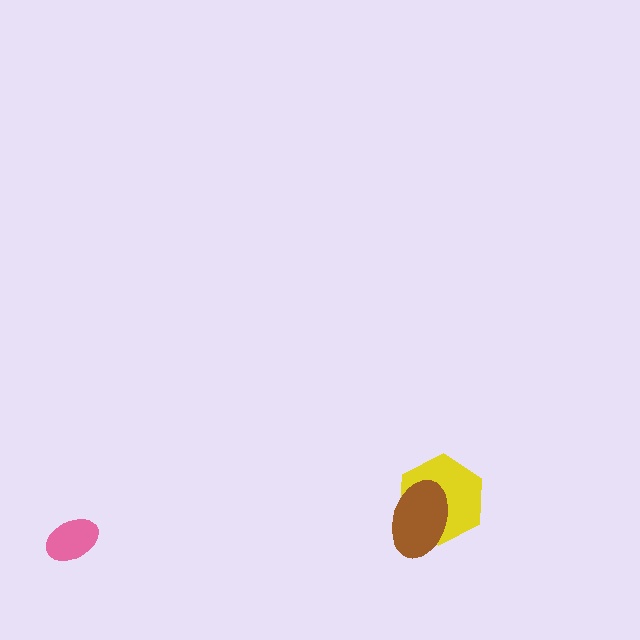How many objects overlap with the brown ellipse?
1 object overlaps with the brown ellipse.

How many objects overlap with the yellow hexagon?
1 object overlaps with the yellow hexagon.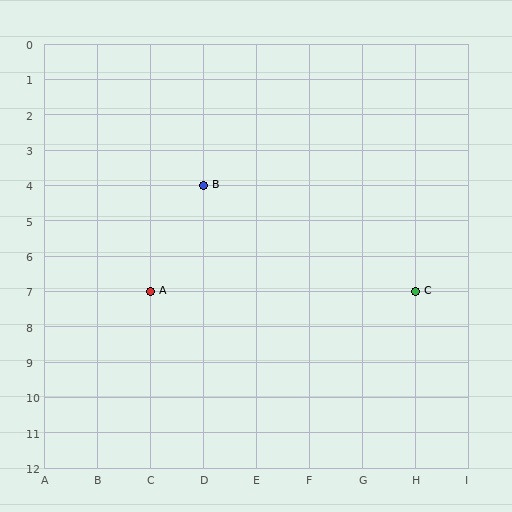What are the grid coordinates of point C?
Point C is at grid coordinates (H, 7).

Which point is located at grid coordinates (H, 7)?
Point C is at (H, 7).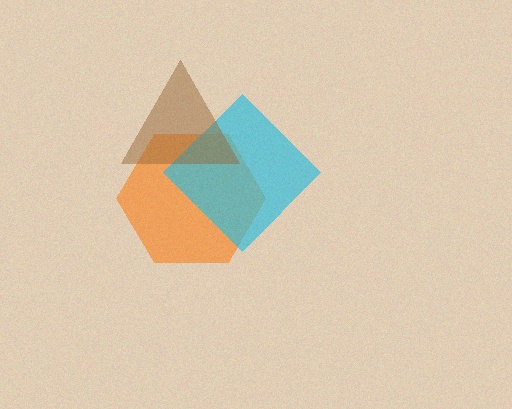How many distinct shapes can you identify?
There are 3 distinct shapes: an orange hexagon, a cyan diamond, a brown triangle.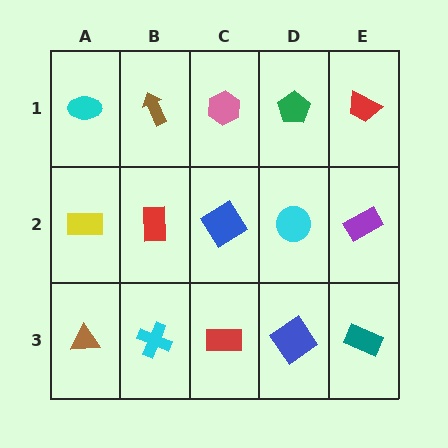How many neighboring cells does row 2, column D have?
4.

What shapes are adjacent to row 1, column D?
A cyan circle (row 2, column D), a pink hexagon (row 1, column C), a red trapezoid (row 1, column E).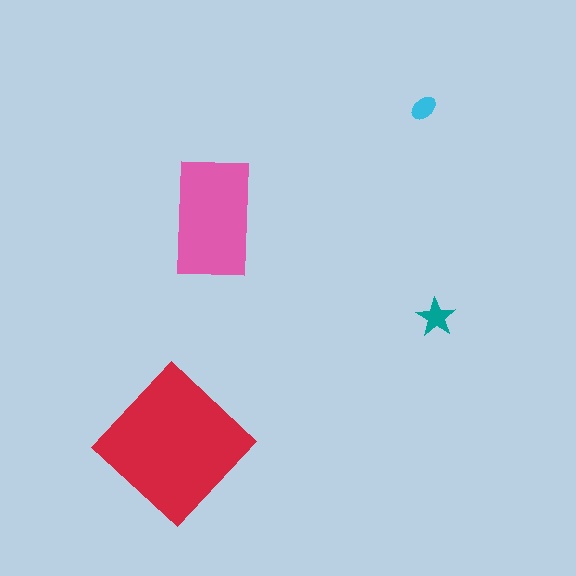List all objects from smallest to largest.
The cyan ellipse, the teal star, the pink rectangle, the red diamond.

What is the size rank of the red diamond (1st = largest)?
1st.